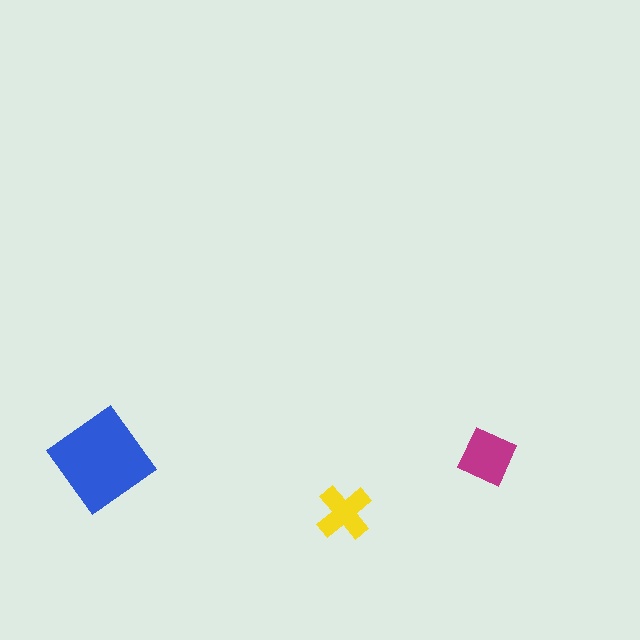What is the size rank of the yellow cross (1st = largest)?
3rd.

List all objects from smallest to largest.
The yellow cross, the magenta square, the blue diamond.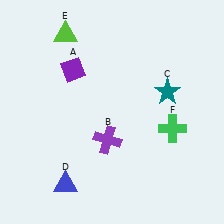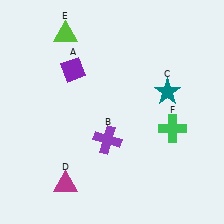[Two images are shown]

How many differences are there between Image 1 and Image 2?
There is 1 difference between the two images.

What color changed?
The triangle (D) changed from blue in Image 1 to magenta in Image 2.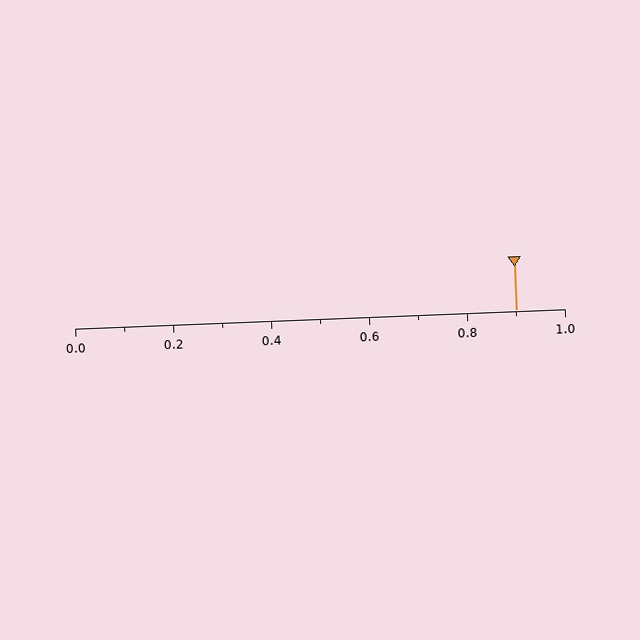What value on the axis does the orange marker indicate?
The marker indicates approximately 0.9.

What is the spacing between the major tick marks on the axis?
The major ticks are spaced 0.2 apart.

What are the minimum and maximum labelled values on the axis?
The axis runs from 0.0 to 1.0.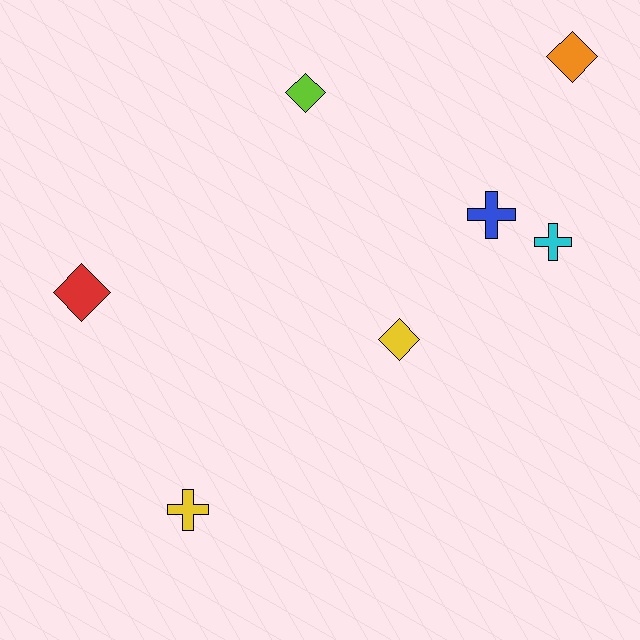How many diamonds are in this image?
There are 4 diamonds.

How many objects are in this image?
There are 7 objects.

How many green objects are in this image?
There are no green objects.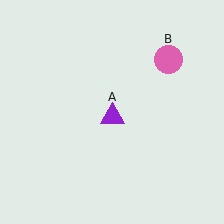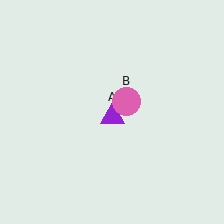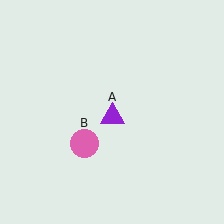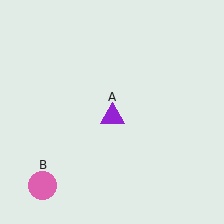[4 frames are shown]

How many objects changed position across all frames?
1 object changed position: pink circle (object B).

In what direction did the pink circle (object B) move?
The pink circle (object B) moved down and to the left.